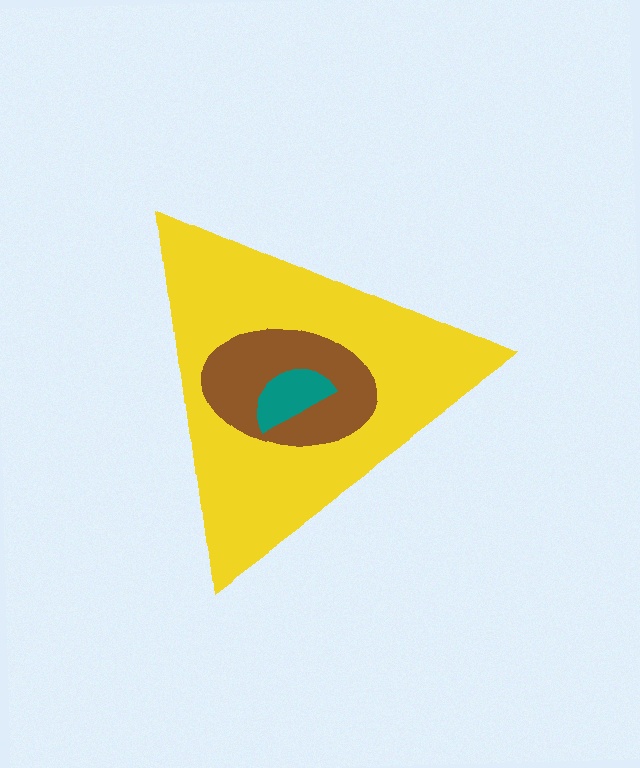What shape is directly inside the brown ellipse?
The teal semicircle.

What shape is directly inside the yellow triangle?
The brown ellipse.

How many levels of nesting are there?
3.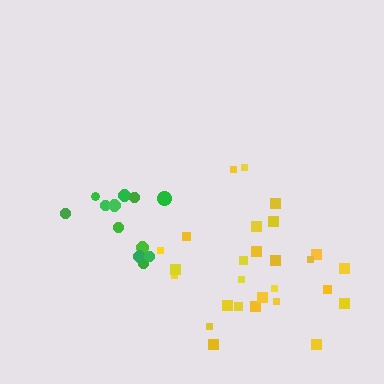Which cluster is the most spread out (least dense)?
Yellow.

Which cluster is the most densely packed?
Green.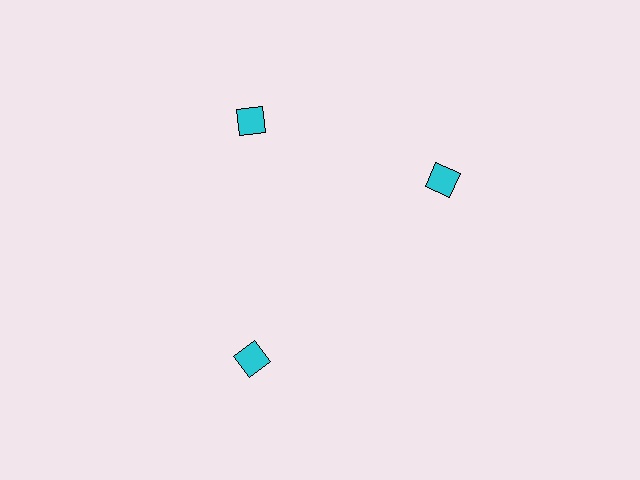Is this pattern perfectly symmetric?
No. The 3 cyan squares are arranged in a ring, but one element near the 3 o'clock position is rotated out of alignment along the ring, breaking the 3-fold rotational symmetry.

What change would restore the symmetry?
The symmetry would be restored by rotating it back into even spacing with its neighbors so that all 3 squares sit at equal angles and equal distance from the center.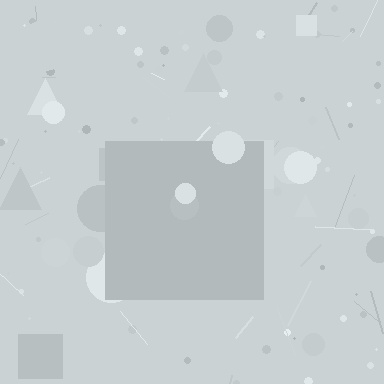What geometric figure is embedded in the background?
A square is embedded in the background.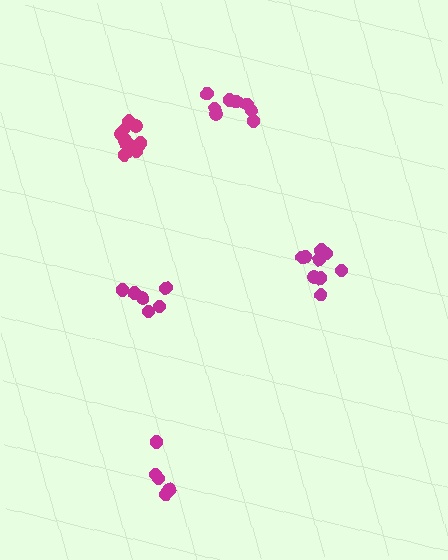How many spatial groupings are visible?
There are 5 spatial groupings.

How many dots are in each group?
Group 1: 5 dots, Group 2: 9 dots, Group 3: 6 dots, Group 4: 8 dots, Group 5: 11 dots (39 total).